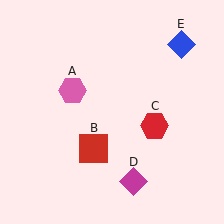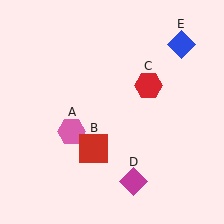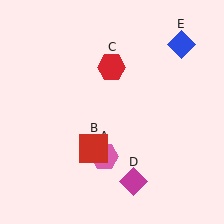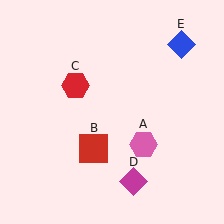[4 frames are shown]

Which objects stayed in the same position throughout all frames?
Red square (object B) and magenta diamond (object D) and blue diamond (object E) remained stationary.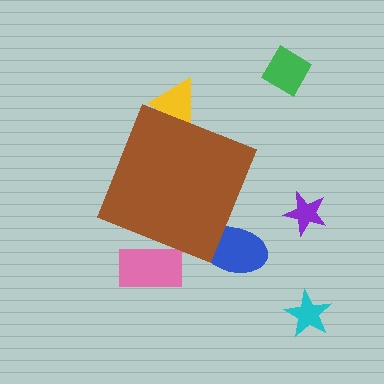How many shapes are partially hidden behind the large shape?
3 shapes are partially hidden.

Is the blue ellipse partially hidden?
Yes, the blue ellipse is partially hidden behind the brown diamond.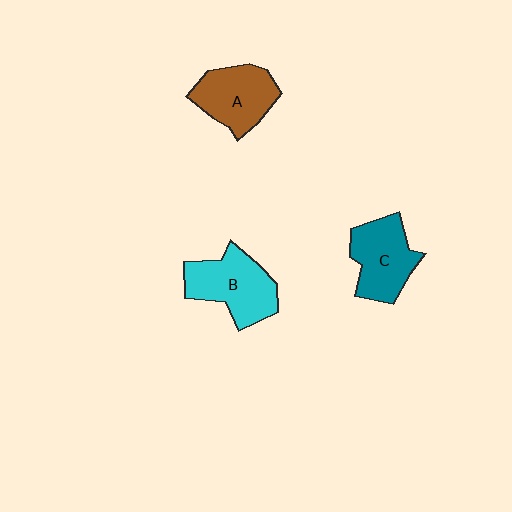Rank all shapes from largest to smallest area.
From largest to smallest: B (cyan), C (teal), A (brown).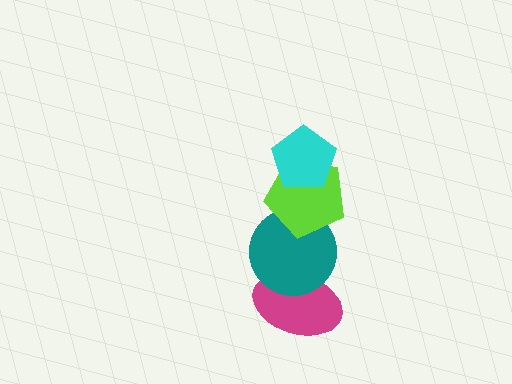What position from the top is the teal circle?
The teal circle is 3rd from the top.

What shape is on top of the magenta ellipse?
The teal circle is on top of the magenta ellipse.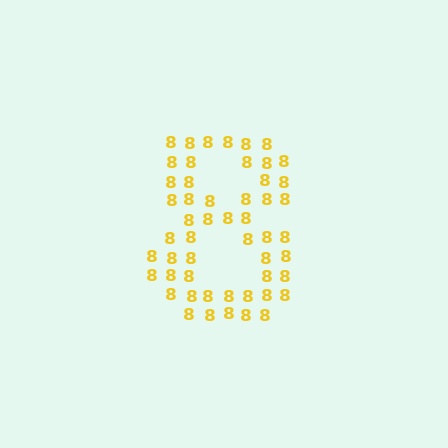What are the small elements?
The small elements are digit 8's.